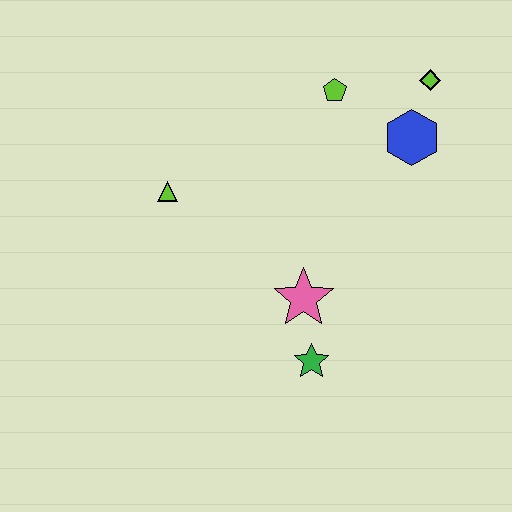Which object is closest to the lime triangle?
The pink star is closest to the lime triangle.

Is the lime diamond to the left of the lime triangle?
No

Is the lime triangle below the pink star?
No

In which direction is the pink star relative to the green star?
The pink star is above the green star.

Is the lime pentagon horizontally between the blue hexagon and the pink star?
Yes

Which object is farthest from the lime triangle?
The lime diamond is farthest from the lime triangle.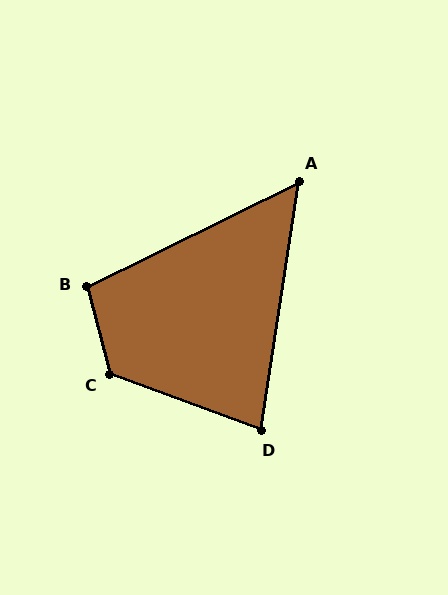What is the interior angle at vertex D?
Approximately 78 degrees (acute).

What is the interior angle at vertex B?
Approximately 102 degrees (obtuse).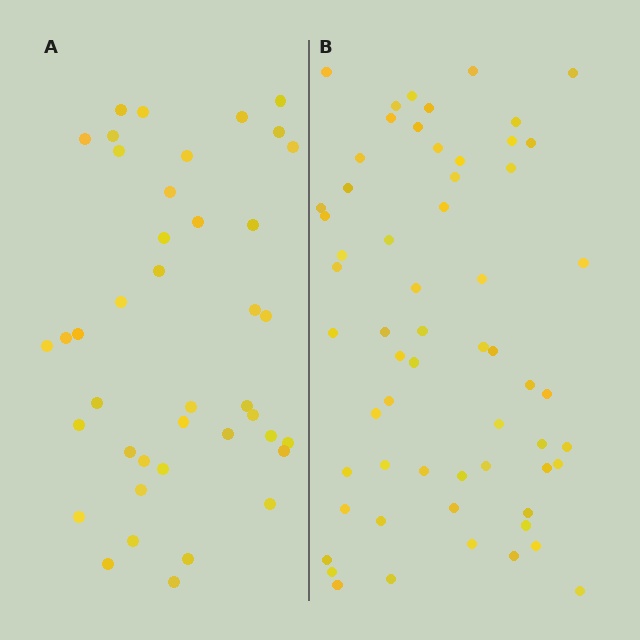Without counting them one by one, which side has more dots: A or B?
Region B (the right region) has more dots.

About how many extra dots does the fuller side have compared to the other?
Region B has approximately 20 more dots than region A.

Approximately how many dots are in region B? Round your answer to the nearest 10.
About 60 dots.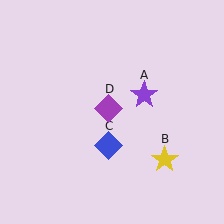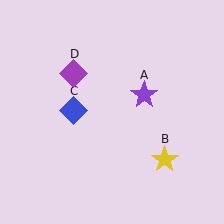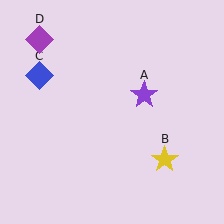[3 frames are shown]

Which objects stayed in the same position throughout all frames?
Purple star (object A) and yellow star (object B) remained stationary.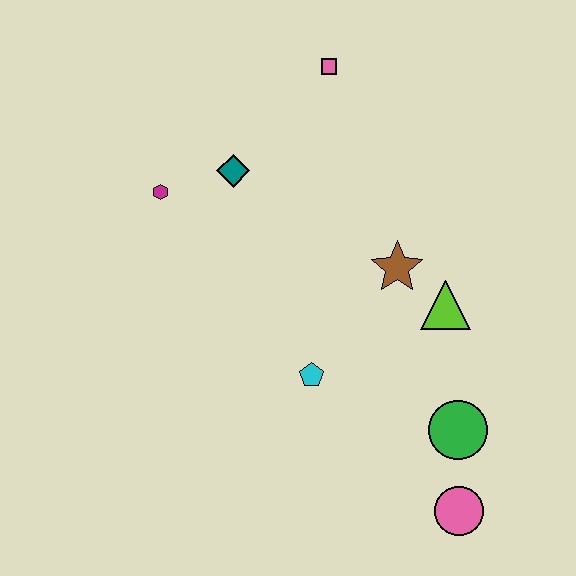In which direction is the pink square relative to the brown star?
The pink square is above the brown star.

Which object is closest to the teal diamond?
The magenta hexagon is closest to the teal diamond.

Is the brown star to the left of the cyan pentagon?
No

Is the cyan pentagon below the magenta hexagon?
Yes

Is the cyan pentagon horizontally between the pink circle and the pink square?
No